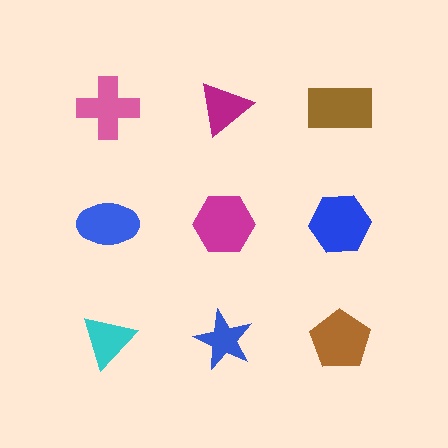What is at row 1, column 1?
A pink cross.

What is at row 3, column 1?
A cyan triangle.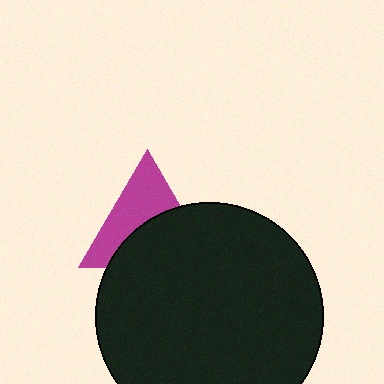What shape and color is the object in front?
The object in front is a black circle.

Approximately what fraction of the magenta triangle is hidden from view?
Roughly 50% of the magenta triangle is hidden behind the black circle.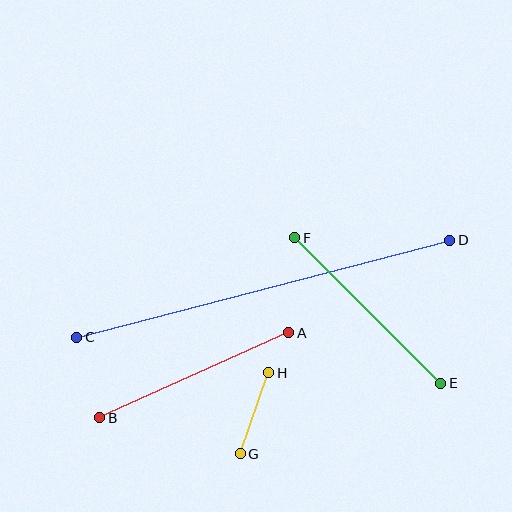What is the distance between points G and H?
The distance is approximately 86 pixels.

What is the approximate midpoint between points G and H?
The midpoint is at approximately (255, 413) pixels.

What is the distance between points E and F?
The distance is approximately 206 pixels.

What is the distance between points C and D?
The distance is approximately 385 pixels.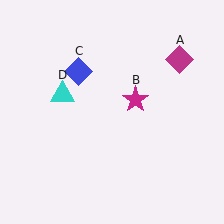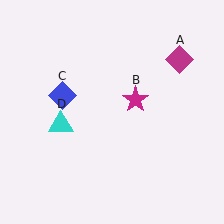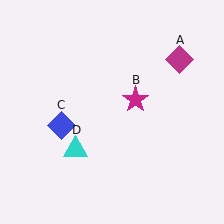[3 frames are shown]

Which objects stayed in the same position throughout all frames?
Magenta diamond (object A) and magenta star (object B) remained stationary.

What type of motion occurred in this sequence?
The blue diamond (object C), cyan triangle (object D) rotated counterclockwise around the center of the scene.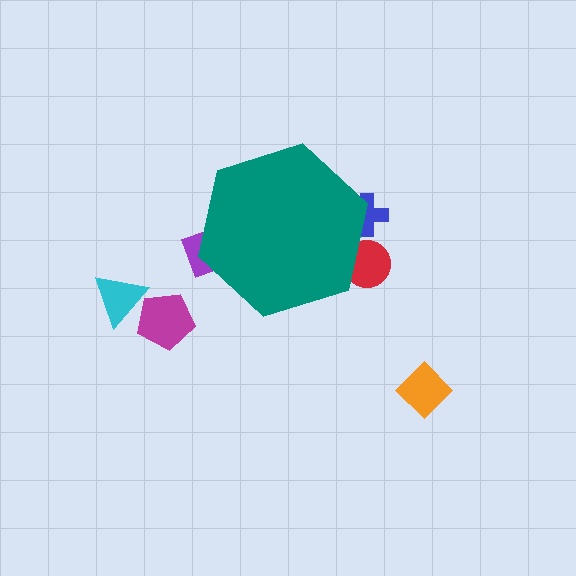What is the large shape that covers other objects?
A teal hexagon.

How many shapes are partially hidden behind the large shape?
3 shapes are partially hidden.